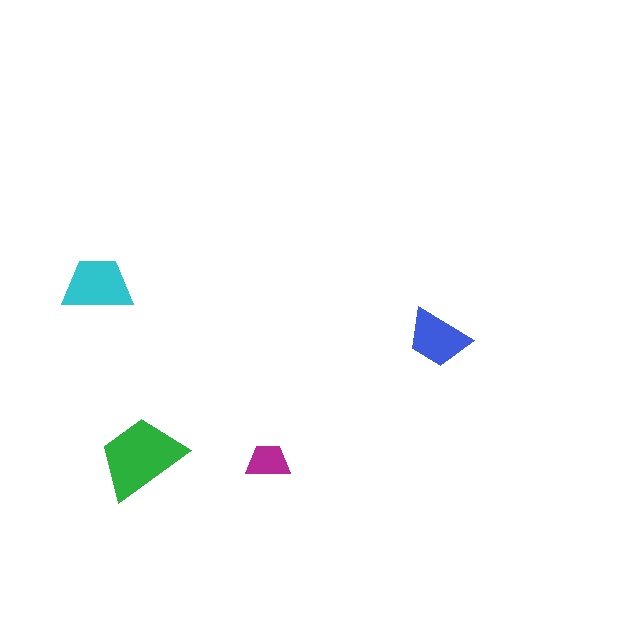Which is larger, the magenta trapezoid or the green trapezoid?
The green one.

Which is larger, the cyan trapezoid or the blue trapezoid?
The cyan one.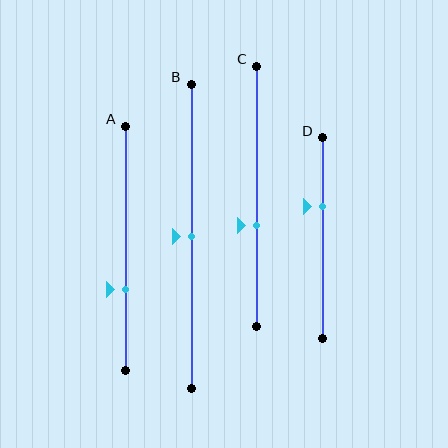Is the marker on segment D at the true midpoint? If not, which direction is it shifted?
No, the marker on segment D is shifted upward by about 15% of the segment length.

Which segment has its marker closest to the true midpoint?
Segment B has its marker closest to the true midpoint.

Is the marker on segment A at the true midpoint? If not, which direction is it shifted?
No, the marker on segment A is shifted downward by about 17% of the segment length.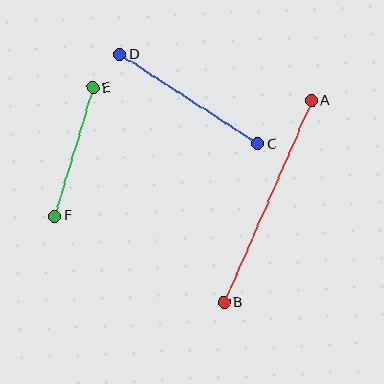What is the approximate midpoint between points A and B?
The midpoint is at approximately (268, 202) pixels.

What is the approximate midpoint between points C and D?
The midpoint is at approximately (189, 99) pixels.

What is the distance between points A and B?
The distance is approximately 220 pixels.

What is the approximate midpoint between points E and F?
The midpoint is at approximately (74, 152) pixels.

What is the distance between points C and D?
The distance is approximately 164 pixels.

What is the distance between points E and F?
The distance is approximately 134 pixels.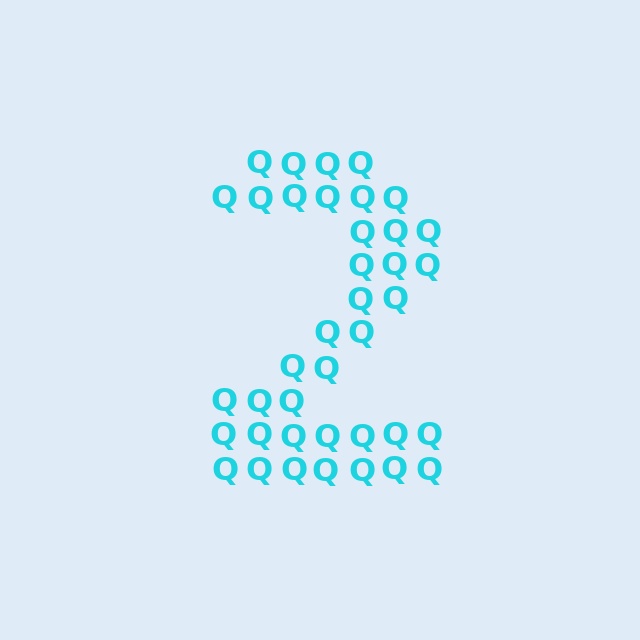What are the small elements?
The small elements are letter Q's.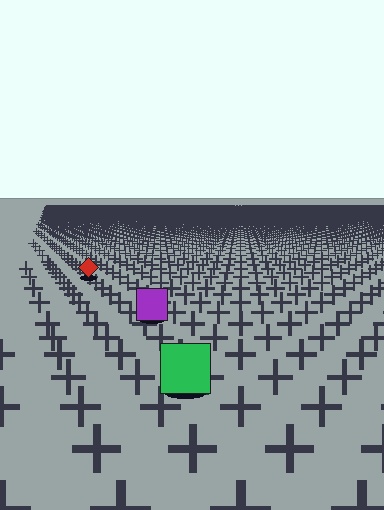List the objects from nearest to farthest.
From nearest to farthest: the green square, the purple square, the red diamond.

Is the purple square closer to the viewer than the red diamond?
Yes. The purple square is closer — you can tell from the texture gradient: the ground texture is coarser near it.